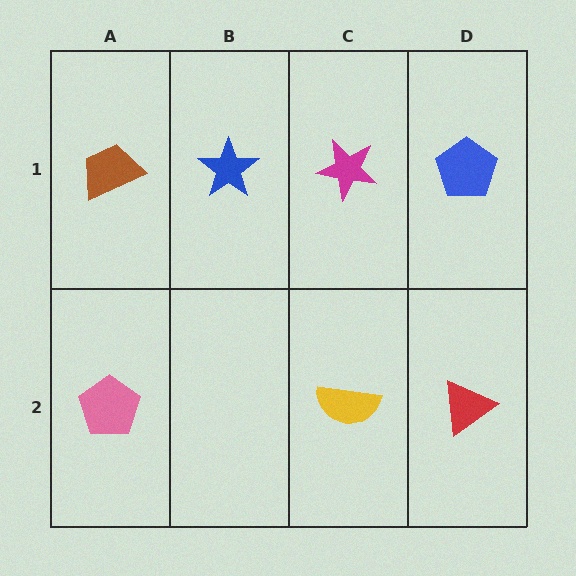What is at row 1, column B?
A blue star.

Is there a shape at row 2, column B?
No, that cell is empty.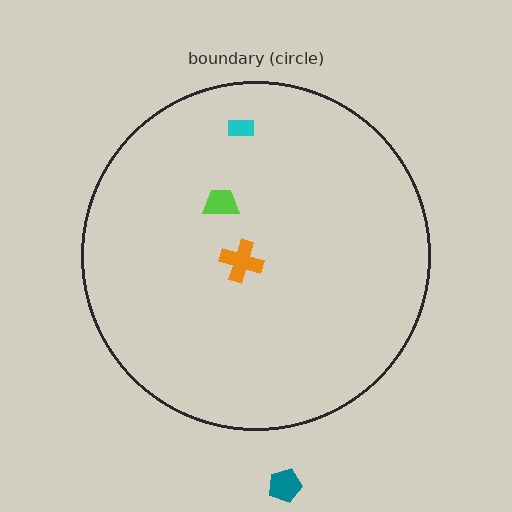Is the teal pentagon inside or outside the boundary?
Outside.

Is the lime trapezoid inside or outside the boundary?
Inside.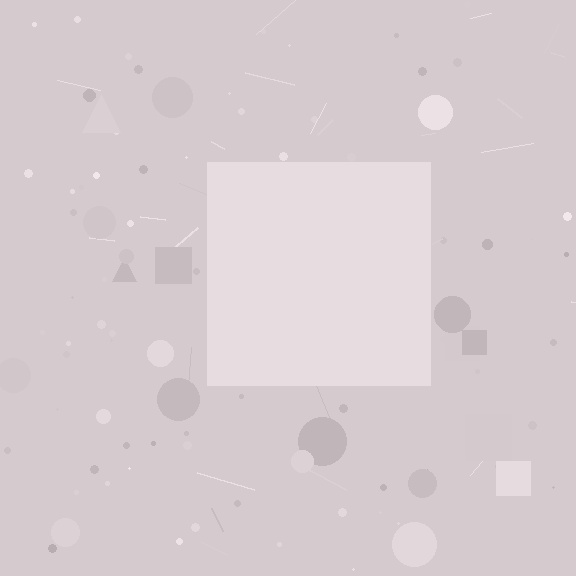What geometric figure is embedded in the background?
A square is embedded in the background.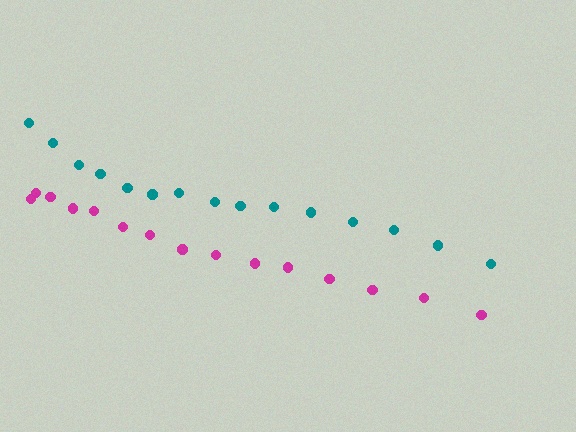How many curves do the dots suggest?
There are 2 distinct paths.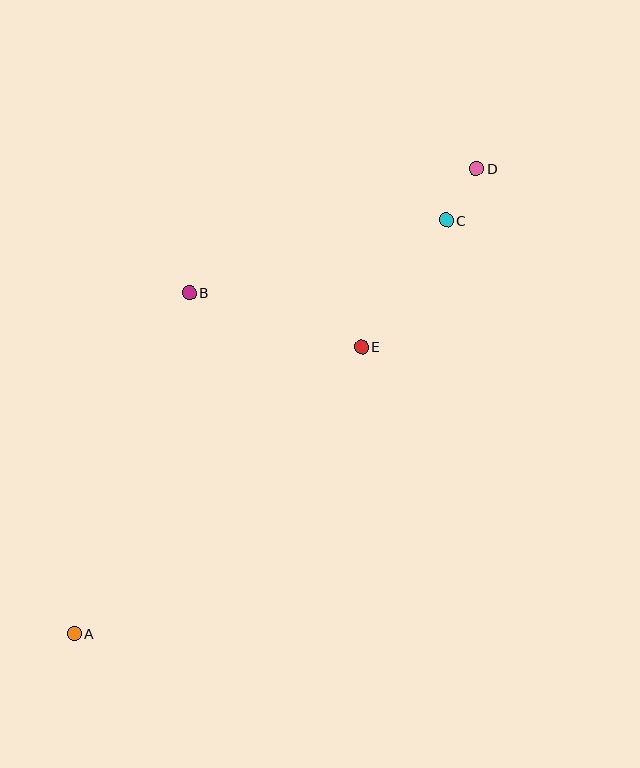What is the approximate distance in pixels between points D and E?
The distance between D and E is approximately 212 pixels.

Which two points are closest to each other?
Points C and D are closest to each other.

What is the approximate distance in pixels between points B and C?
The distance between B and C is approximately 267 pixels.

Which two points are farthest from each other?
Points A and D are farthest from each other.